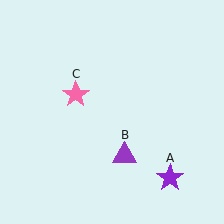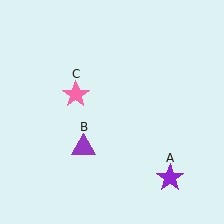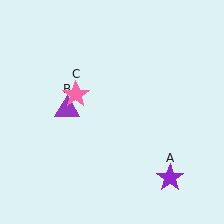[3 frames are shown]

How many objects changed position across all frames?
1 object changed position: purple triangle (object B).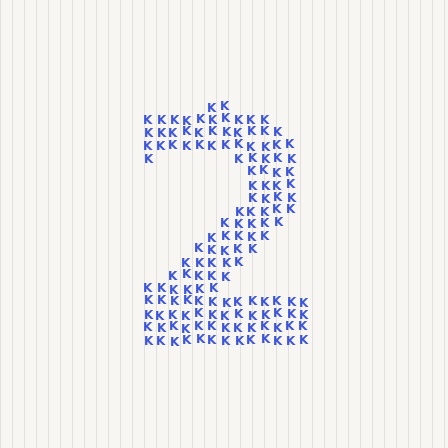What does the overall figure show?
The overall figure shows the digit 2.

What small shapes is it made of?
It is made of small letter K's.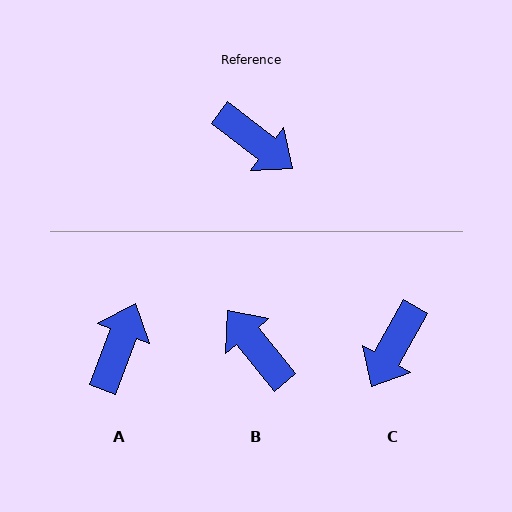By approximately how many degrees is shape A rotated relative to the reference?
Approximately 106 degrees counter-clockwise.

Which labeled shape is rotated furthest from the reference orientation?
B, about 166 degrees away.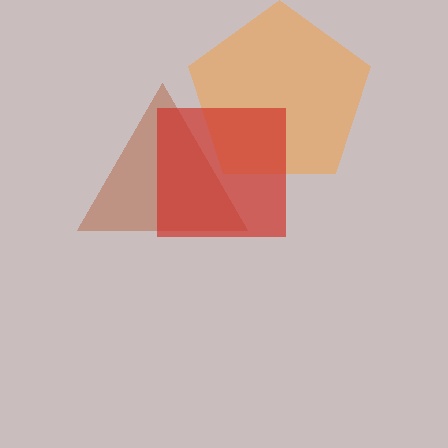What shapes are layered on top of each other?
The layered shapes are: an orange pentagon, a brown triangle, a red square.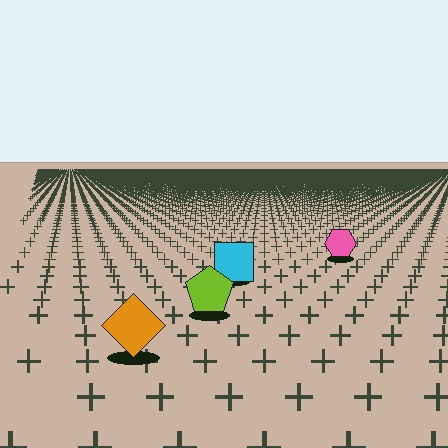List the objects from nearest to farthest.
From nearest to farthest: the orange diamond, the lime pentagon, the cyan square, the pink hexagon.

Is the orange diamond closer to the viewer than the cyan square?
Yes. The orange diamond is closer — you can tell from the texture gradient: the ground texture is coarser near it.